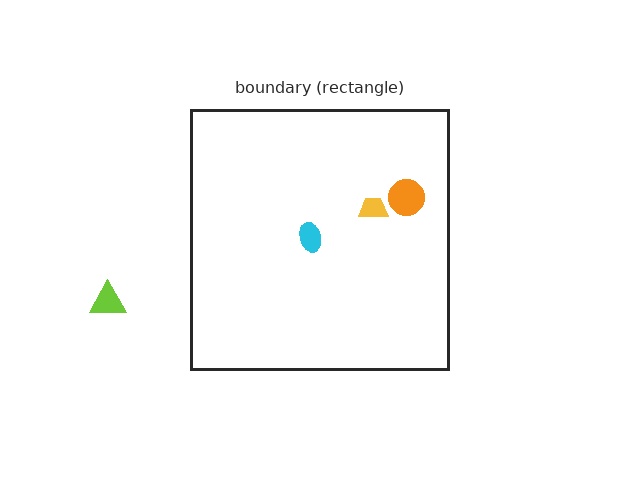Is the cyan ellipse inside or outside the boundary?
Inside.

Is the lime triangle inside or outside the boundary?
Outside.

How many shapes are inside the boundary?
3 inside, 1 outside.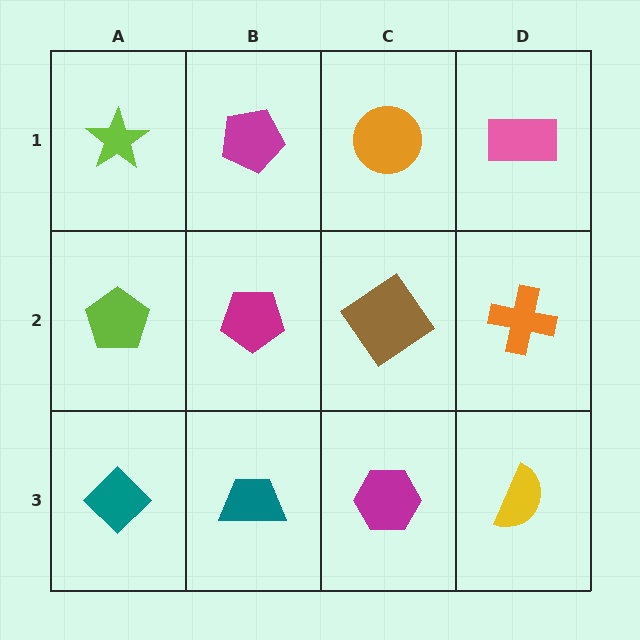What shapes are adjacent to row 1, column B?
A magenta pentagon (row 2, column B), a lime star (row 1, column A), an orange circle (row 1, column C).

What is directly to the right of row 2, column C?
An orange cross.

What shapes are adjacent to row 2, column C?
An orange circle (row 1, column C), a magenta hexagon (row 3, column C), a magenta pentagon (row 2, column B), an orange cross (row 2, column D).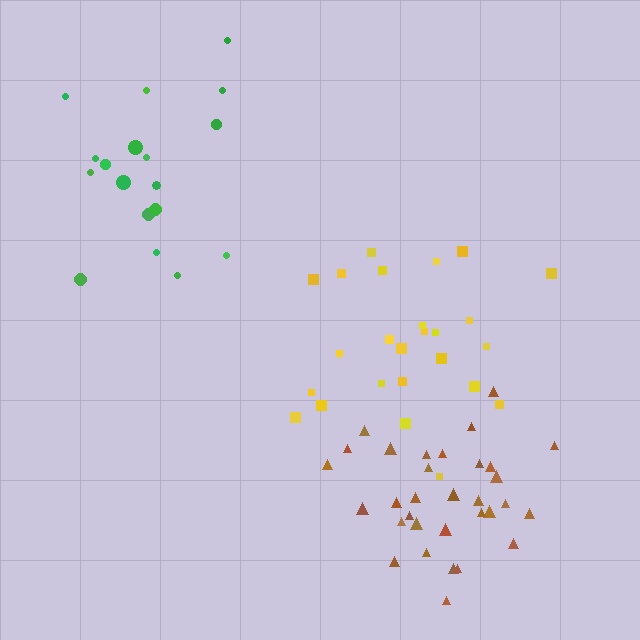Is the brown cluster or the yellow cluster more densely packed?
Brown.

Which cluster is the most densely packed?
Brown.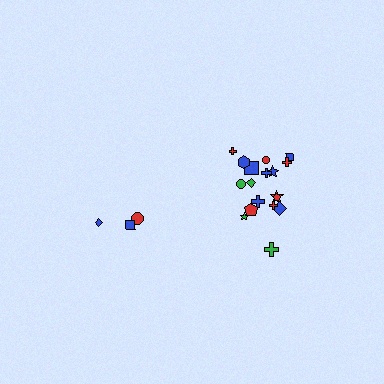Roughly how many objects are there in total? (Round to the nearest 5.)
Roughly 20 objects in total.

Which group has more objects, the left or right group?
The right group.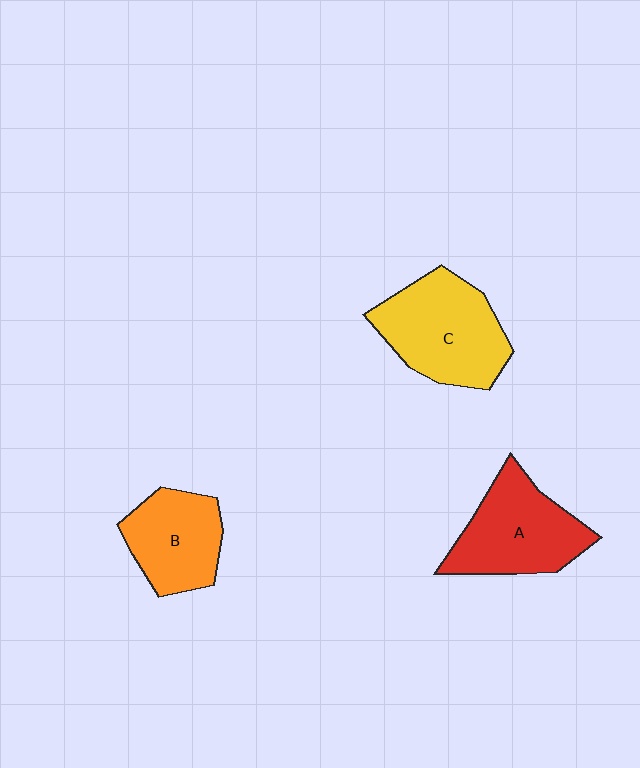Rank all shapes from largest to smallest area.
From largest to smallest: C (yellow), A (red), B (orange).